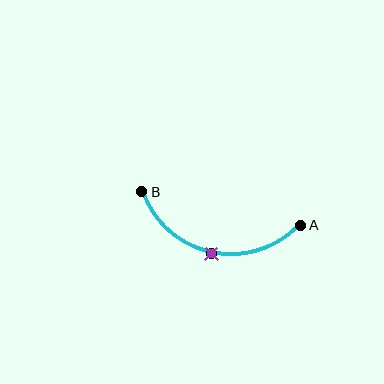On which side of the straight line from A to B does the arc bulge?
The arc bulges below the straight line connecting A and B.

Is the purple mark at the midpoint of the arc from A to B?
Yes. The purple mark lies on the arc at equal arc-length from both A and B — it is the arc midpoint.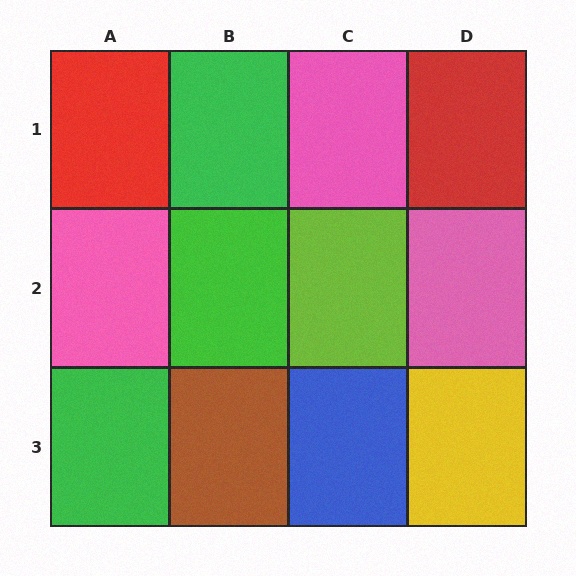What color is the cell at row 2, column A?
Pink.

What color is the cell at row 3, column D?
Yellow.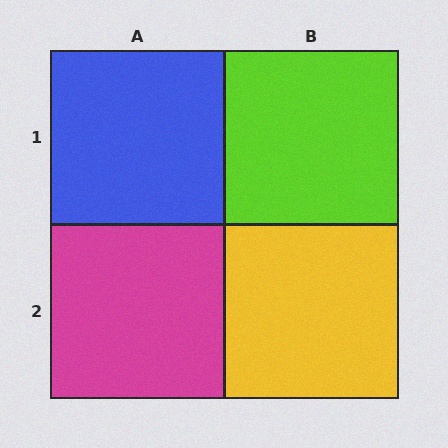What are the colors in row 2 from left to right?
Magenta, yellow.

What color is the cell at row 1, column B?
Lime.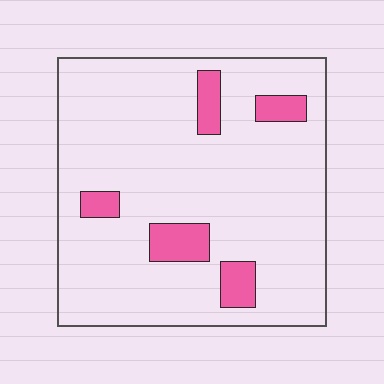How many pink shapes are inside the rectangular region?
5.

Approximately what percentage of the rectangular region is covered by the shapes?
Approximately 10%.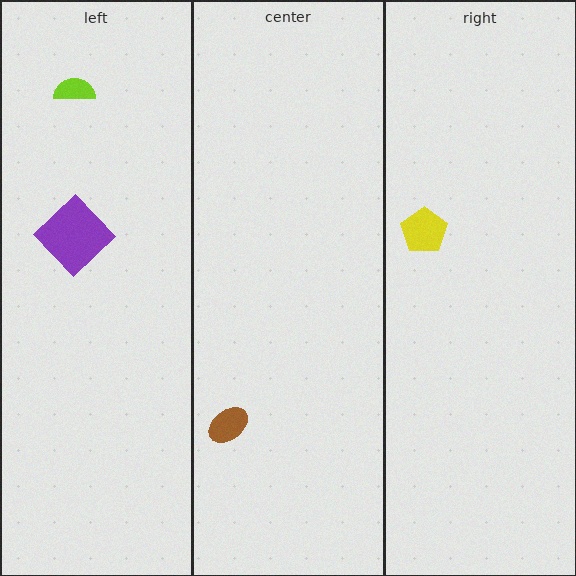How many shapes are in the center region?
1.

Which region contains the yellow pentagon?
The right region.